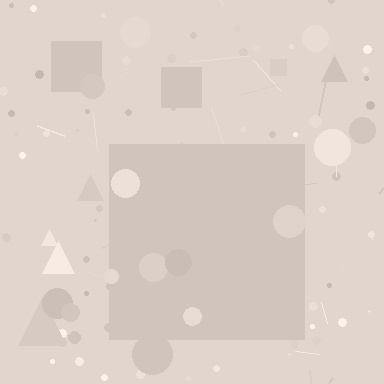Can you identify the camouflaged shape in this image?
The camouflaged shape is a square.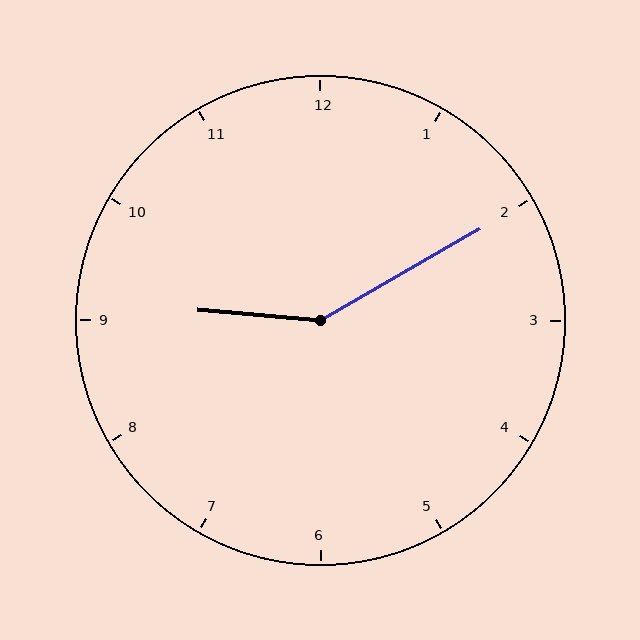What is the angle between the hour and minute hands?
Approximately 145 degrees.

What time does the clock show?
9:10.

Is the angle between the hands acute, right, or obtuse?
It is obtuse.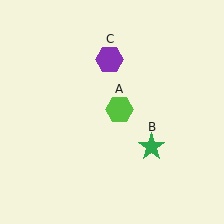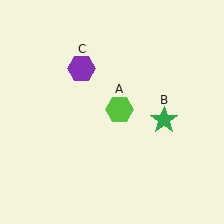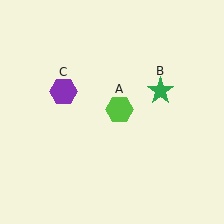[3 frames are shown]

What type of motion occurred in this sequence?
The green star (object B), purple hexagon (object C) rotated counterclockwise around the center of the scene.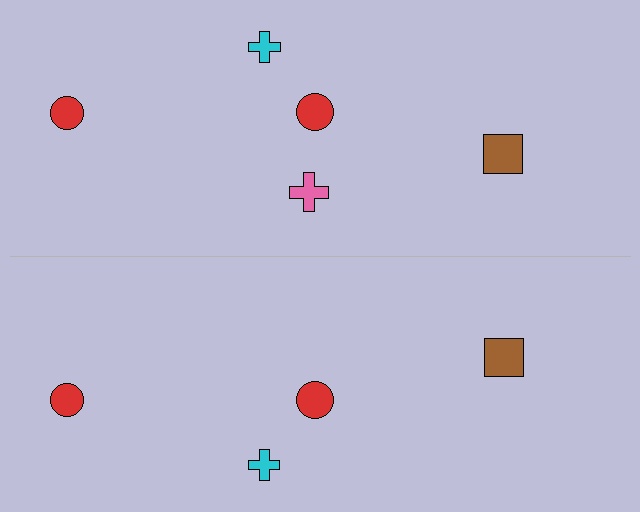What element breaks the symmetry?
A pink cross is missing from the bottom side.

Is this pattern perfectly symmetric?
No, the pattern is not perfectly symmetric. A pink cross is missing from the bottom side.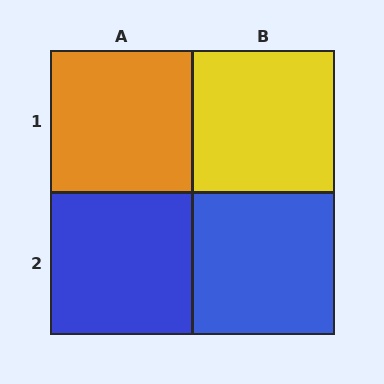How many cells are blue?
2 cells are blue.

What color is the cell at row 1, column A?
Orange.